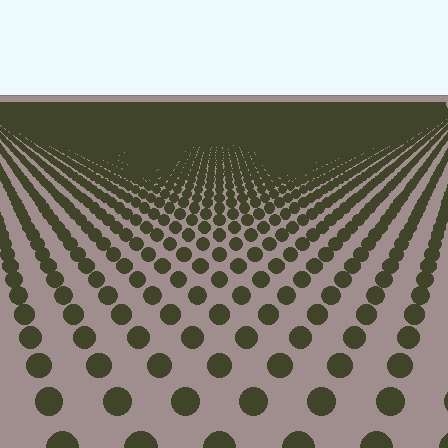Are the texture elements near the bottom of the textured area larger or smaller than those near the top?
Larger. Near the bottom, elements are closer to the viewer and appear at a bigger on-screen size.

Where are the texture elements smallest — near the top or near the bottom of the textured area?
Near the top.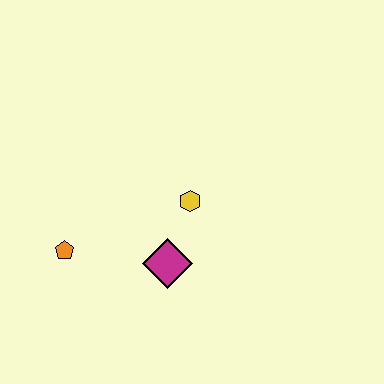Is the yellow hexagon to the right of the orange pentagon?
Yes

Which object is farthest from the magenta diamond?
The orange pentagon is farthest from the magenta diamond.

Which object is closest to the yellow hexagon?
The magenta diamond is closest to the yellow hexagon.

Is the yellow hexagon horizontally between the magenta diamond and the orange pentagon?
No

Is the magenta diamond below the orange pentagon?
Yes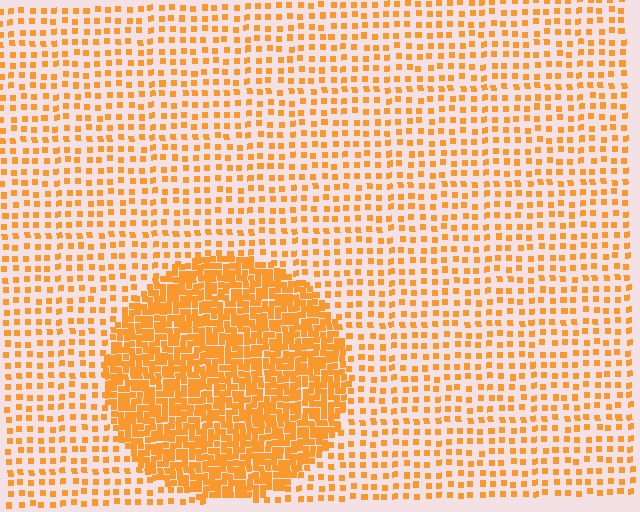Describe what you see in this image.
The image contains small orange elements arranged at two different densities. A circle-shaped region is visible where the elements are more densely packed than the surrounding area.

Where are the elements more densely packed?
The elements are more densely packed inside the circle boundary.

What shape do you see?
I see a circle.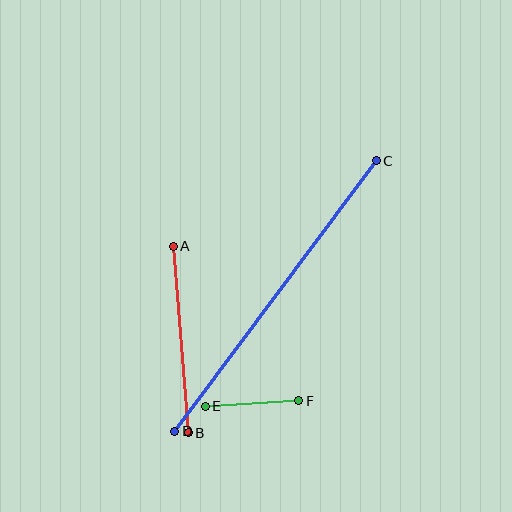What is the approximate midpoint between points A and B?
The midpoint is at approximately (181, 340) pixels.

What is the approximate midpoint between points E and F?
The midpoint is at approximately (252, 404) pixels.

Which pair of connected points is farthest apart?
Points C and D are farthest apart.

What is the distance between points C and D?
The distance is approximately 337 pixels.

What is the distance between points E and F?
The distance is approximately 94 pixels.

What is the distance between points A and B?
The distance is approximately 187 pixels.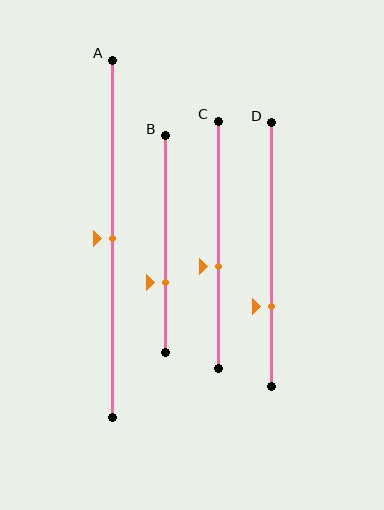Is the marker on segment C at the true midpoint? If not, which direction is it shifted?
No, the marker on segment C is shifted downward by about 9% of the segment length.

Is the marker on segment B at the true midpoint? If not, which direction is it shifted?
No, the marker on segment B is shifted downward by about 17% of the segment length.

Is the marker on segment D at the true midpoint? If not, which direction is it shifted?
No, the marker on segment D is shifted downward by about 19% of the segment length.